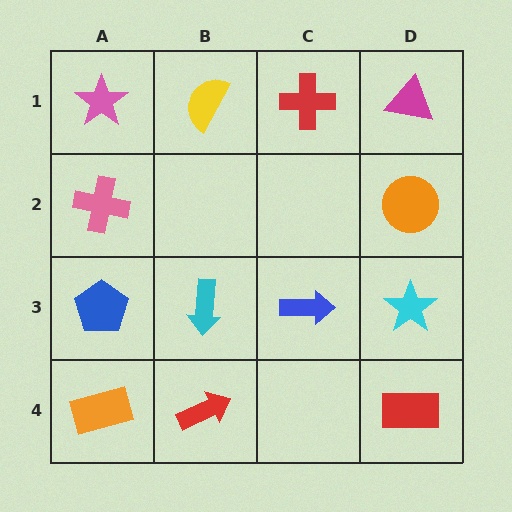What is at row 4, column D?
A red rectangle.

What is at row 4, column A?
An orange rectangle.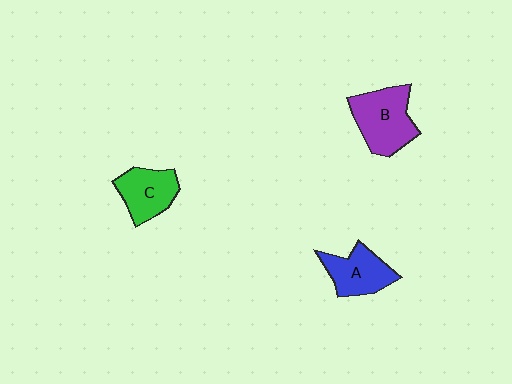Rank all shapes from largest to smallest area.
From largest to smallest: B (purple), A (blue), C (green).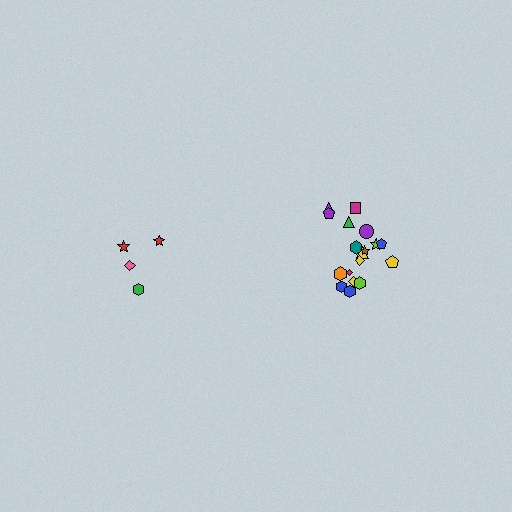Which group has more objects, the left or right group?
The right group.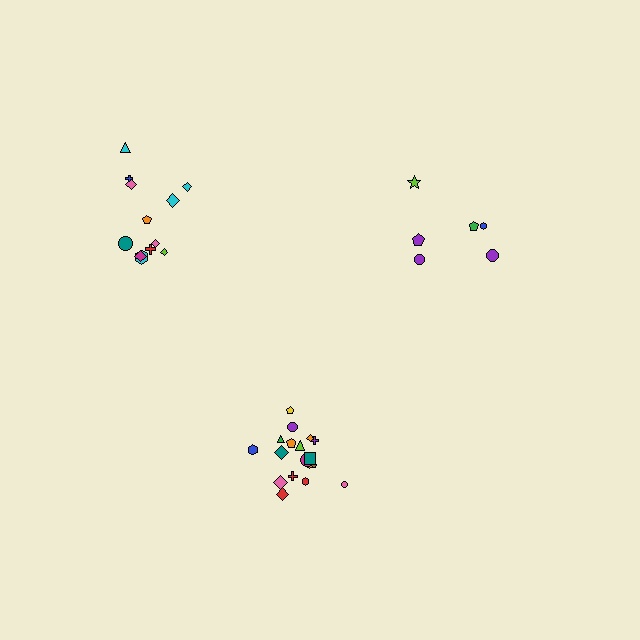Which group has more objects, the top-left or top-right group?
The top-left group.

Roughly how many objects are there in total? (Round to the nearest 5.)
Roughly 35 objects in total.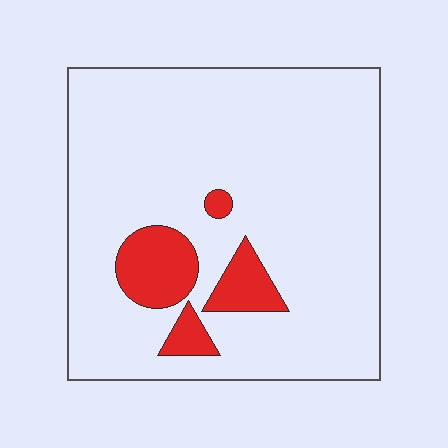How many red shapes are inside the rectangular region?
4.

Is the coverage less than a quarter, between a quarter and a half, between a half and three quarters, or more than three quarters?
Less than a quarter.